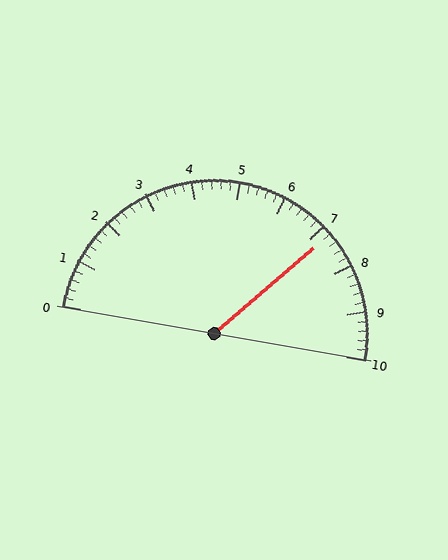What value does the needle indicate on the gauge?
The needle indicates approximately 7.2.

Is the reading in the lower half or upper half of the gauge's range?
The reading is in the upper half of the range (0 to 10).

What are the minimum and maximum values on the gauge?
The gauge ranges from 0 to 10.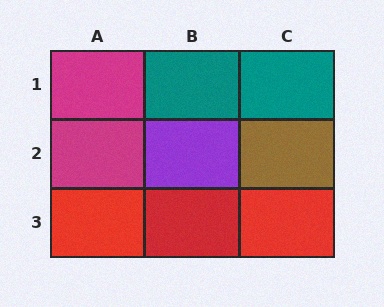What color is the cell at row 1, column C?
Teal.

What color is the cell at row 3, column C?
Red.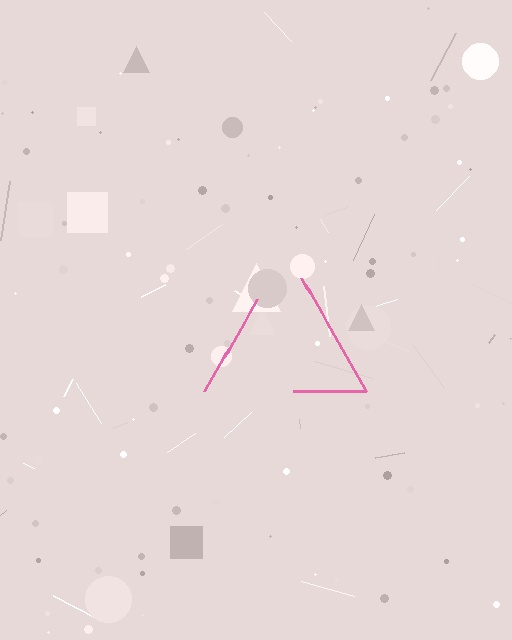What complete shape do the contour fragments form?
The contour fragments form a triangle.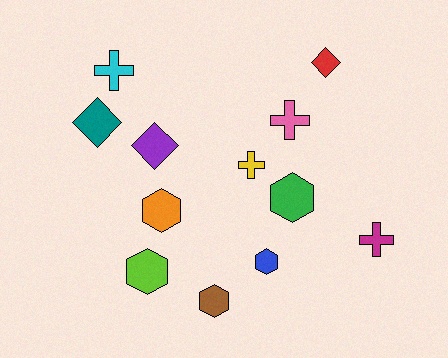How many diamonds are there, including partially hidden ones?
There are 3 diamonds.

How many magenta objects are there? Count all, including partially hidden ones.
There is 1 magenta object.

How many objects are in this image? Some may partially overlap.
There are 12 objects.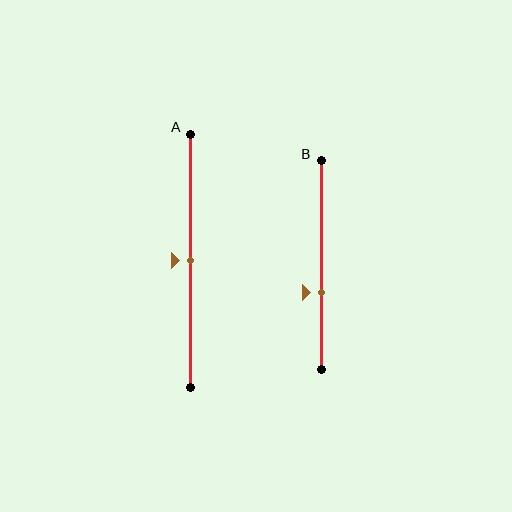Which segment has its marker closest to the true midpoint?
Segment A has its marker closest to the true midpoint.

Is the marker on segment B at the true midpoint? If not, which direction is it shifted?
No, the marker on segment B is shifted downward by about 13% of the segment length.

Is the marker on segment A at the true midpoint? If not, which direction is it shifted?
Yes, the marker on segment A is at the true midpoint.